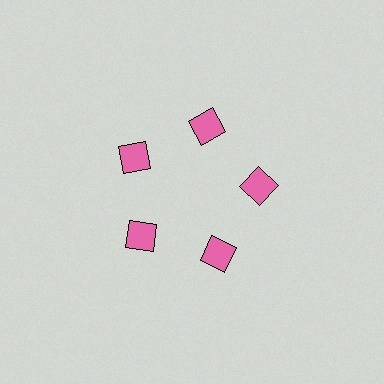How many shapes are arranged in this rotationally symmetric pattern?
There are 5 shapes, arranged in 5 groups of 1.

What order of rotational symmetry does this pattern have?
This pattern has 5-fold rotational symmetry.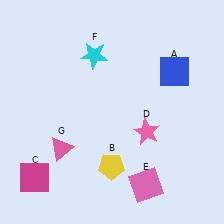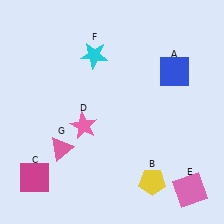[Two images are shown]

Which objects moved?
The objects that moved are: the yellow pentagon (B), the pink star (D), the pink square (E).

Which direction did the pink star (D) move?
The pink star (D) moved left.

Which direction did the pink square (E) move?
The pink square (E) moved right.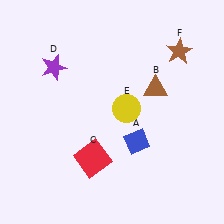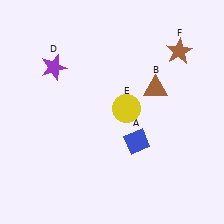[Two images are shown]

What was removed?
The red square (C) was removed in Image 2.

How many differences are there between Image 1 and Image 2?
There is 1 difference between the two images.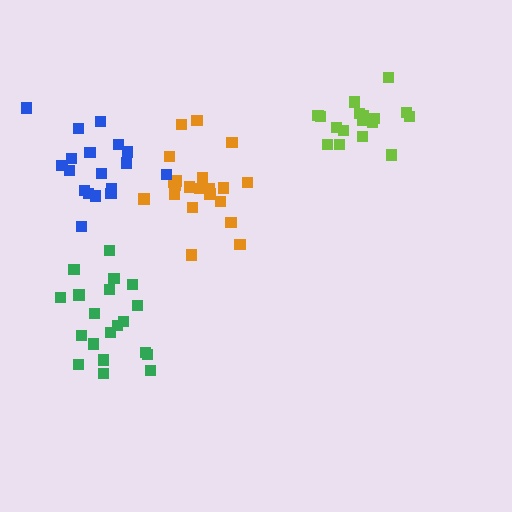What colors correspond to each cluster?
The clusters are colored: lime, green, orange, blue.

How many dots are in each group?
Group 1: 17 dots, Group 2: 20 dots, Group 3: 21 dots, Group 4: 18 dots (76 total).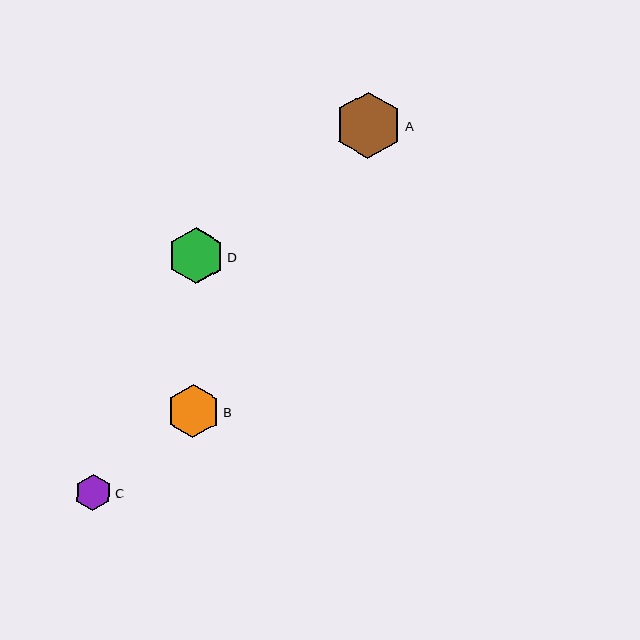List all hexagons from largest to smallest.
From largest to smallest: A, D, B, C.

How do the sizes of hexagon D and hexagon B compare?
Hexagon D and hexagon B are approximately the same size.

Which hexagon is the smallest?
Hexagon C is the smallest with a size of approximately 37 pixels.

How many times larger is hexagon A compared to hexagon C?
Hexagon A is approximately 1.8 times the size of hexagon C.